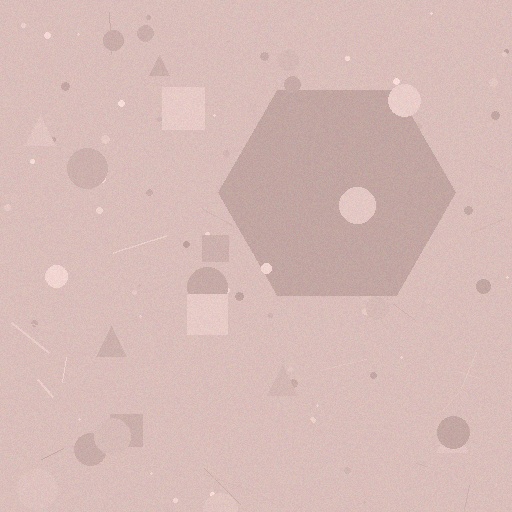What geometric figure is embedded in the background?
A hexagon is embedded in the background.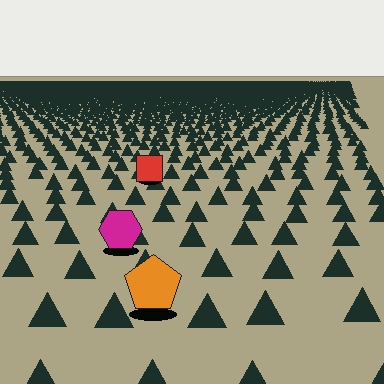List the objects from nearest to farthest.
From nearest to farthest: the orange pentagon, the magenta hexagon, the red square.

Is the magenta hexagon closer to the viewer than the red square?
Yes. The magenta hexagon is closer — you can tell from the texture gradient: the ground texture is coarser near it.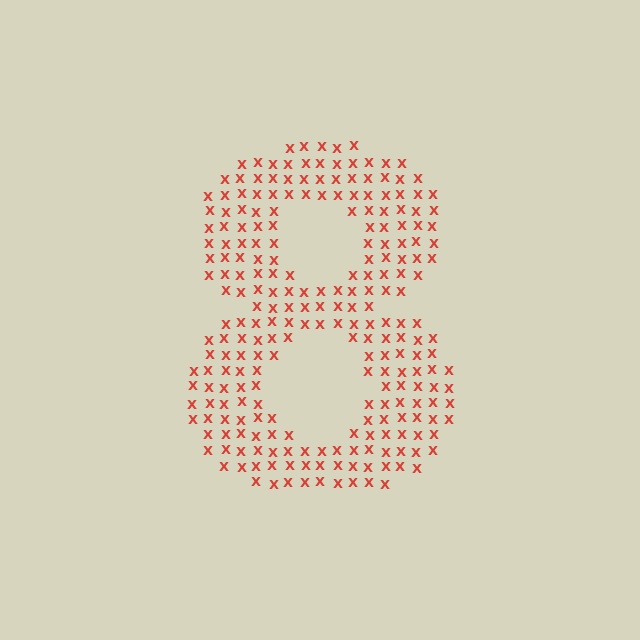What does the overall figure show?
The overall figure shows the digit 8.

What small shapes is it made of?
It is made of small letter X's.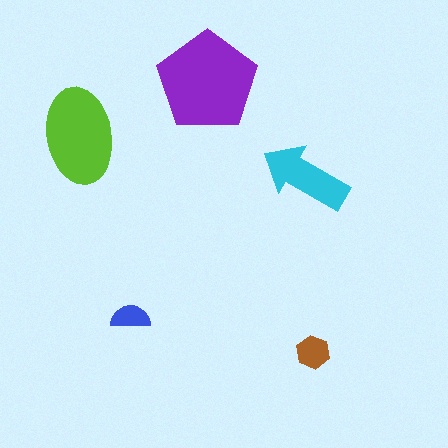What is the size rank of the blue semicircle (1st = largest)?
5th.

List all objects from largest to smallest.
The purple pentagon, the lime ellipse, the cyan arrow, the brown hexagon, the blue semicircle.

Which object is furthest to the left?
The lime ellipse is leftmost.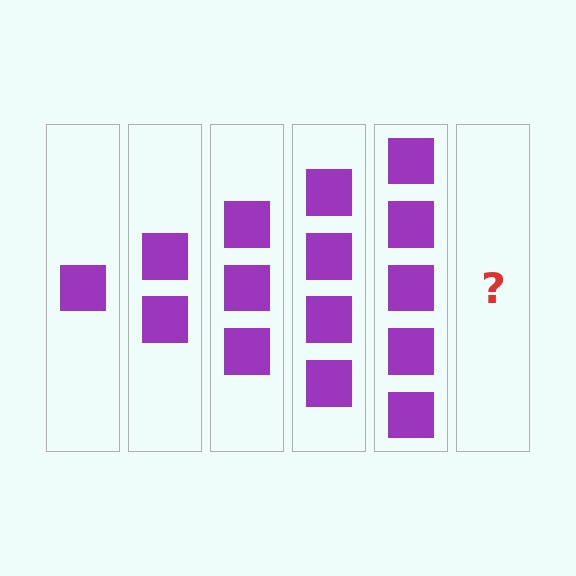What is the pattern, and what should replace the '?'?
The pattern is that each step adds one more square. The '?' should be 6 squares.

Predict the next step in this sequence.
The next step is 6 squares.